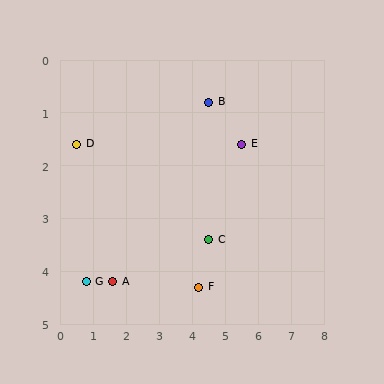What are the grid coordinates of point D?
Point D is at approximately (0.5, 1.6).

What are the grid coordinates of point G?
Point G is at approximately (0.8, 4.2).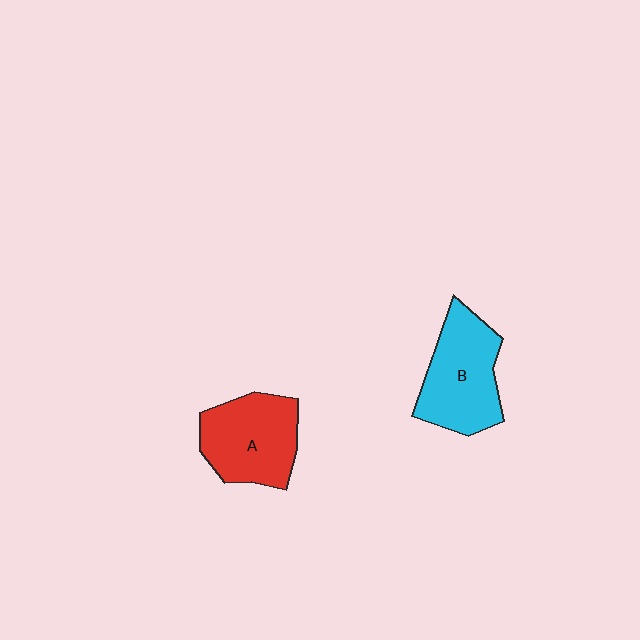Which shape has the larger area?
Shape B (cyan).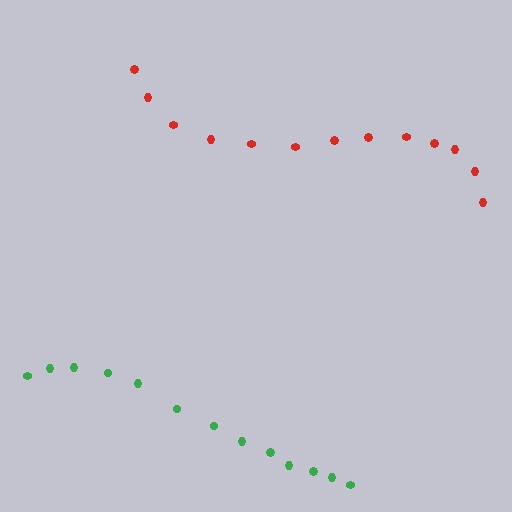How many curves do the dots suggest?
There are 2 distinct paths.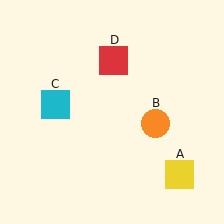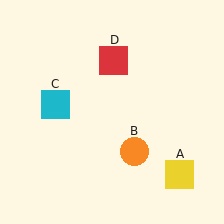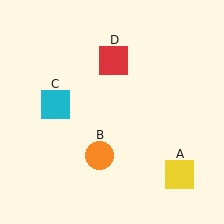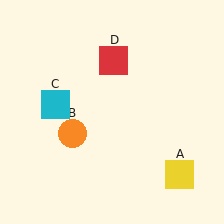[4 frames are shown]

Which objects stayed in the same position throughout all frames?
Yellow square (object A) and cyan square (object C) and red square (object D) remained stationary.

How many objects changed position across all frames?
1 object changed position: orange circle (object B).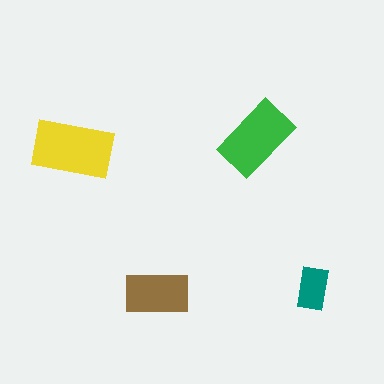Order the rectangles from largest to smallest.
the yellow one, the green one, the brown one, the teal one.